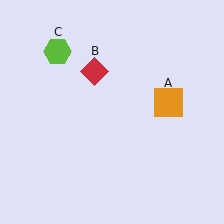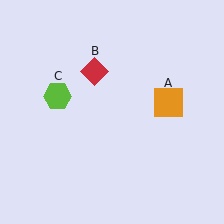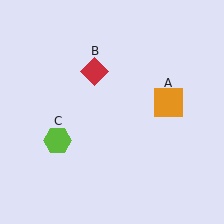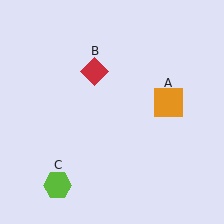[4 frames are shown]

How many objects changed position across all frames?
1 object changed position: lime hexagon (object C).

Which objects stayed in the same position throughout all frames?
Orange square (object A) and red diamond (object B) remained stationary.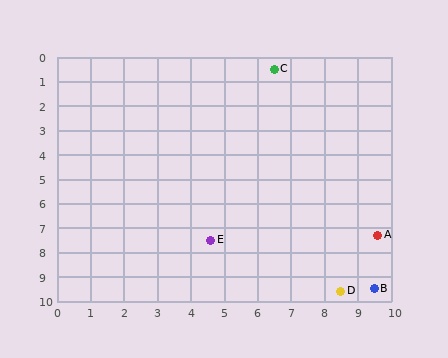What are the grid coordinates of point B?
Point B is at approximately (9.5, 9.5).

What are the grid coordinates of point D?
Point D is at approximately (8.5, 9.6).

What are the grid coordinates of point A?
Point A is at approximately (9.6, 7.3).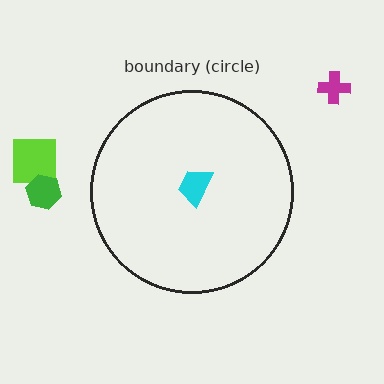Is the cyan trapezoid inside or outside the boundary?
Inside.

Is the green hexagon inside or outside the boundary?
Outside.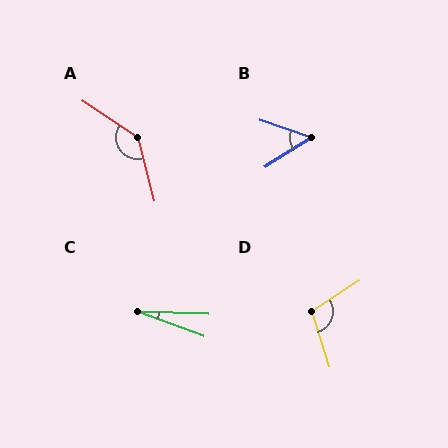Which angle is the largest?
A, at approximately 138 degrees.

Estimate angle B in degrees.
Approximately 51 degrees.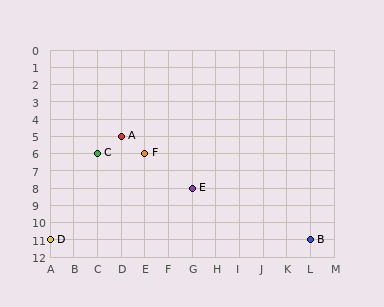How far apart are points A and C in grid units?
Points A and C are 1 column and 1 row apart (about 1.4 grid units diagonally).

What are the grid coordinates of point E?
Point E is at grid coordinates (G, 8).